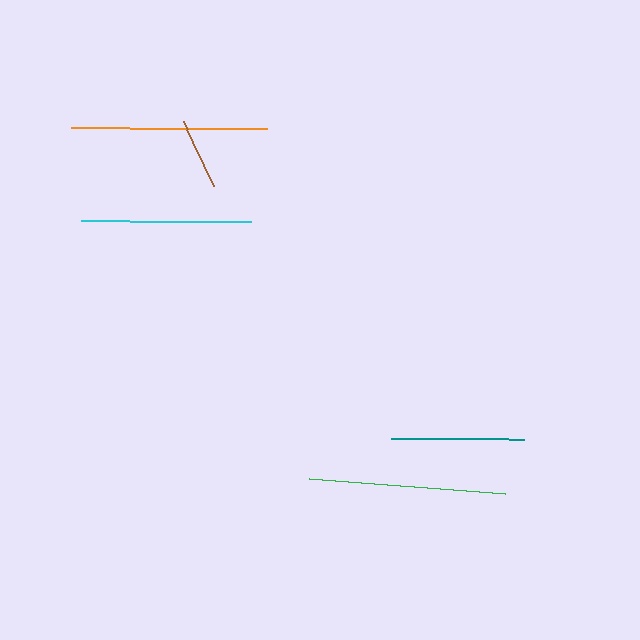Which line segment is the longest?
The green line is the longest at approximately 197 pixels.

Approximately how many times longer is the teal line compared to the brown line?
The teal line is approximately 1.8 times the length of the brown line.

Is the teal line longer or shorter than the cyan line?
The cyan line is longer than the teal line.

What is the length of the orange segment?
The orange segment is approximately 196 pixels long.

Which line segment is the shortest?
The brown line is the shortest at approximately 72 pixels.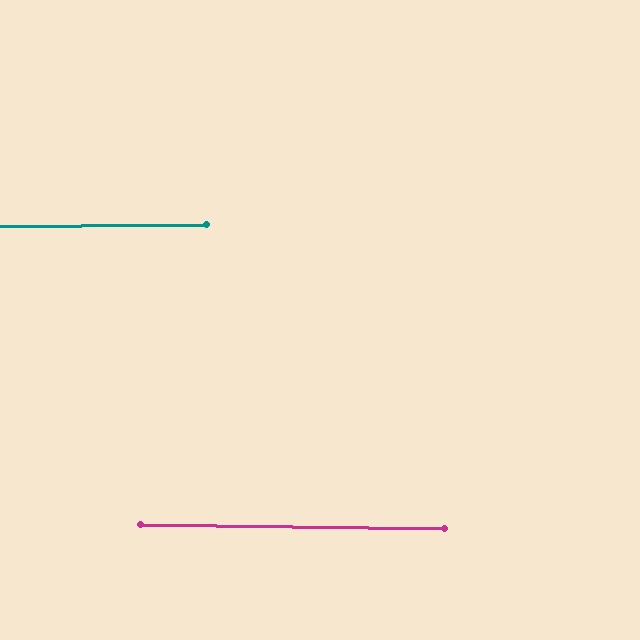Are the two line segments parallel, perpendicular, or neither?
Parallel — their directions differ by only 1.0°.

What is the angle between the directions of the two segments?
Approximately 1 degree.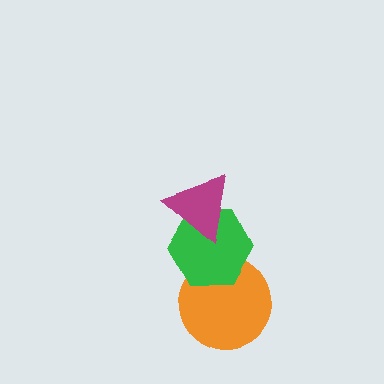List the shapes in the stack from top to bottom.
From top to bottom: the magenta triangle, the green hexagon, the orange circle.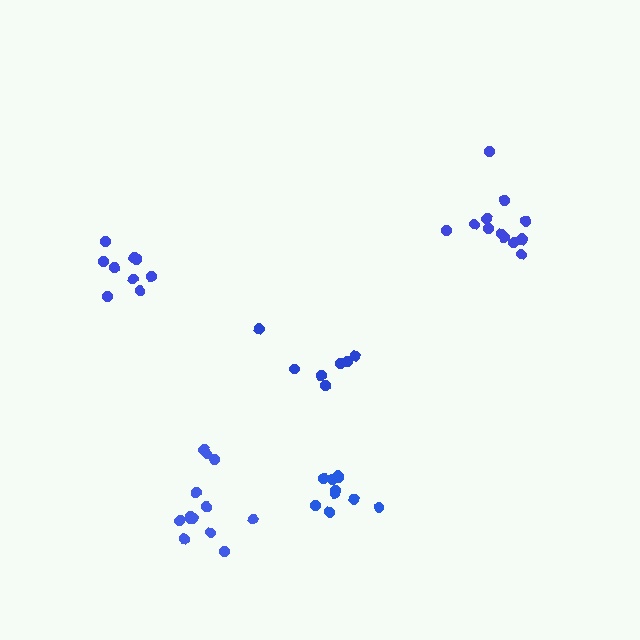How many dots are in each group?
Group 1: 13 dots, Group 2: 13 dots, Group 3: 7 dots, Group 4: 9 dots, Group 5: 10 dots (52 total).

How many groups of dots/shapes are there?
There are 5 groups.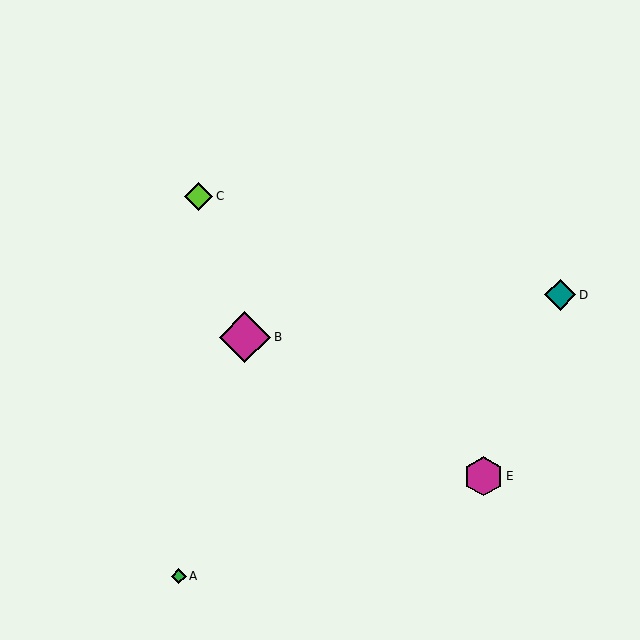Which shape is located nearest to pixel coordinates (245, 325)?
The magenta diamond (labeled B) at (245, 337) is nearest to that location.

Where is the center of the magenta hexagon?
The center of the magenta hexagon is at (483, 476).